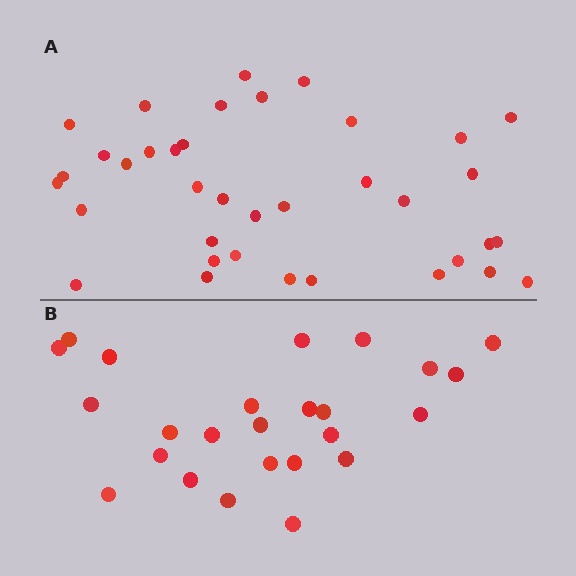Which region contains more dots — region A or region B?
Region A (the top region) has more dots.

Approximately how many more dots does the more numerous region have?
Region A has roughly 12 or so more dots than region B.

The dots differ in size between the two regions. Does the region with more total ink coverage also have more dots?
No. Region B has more total ink coverage because its dots are larger, but region A actually contains more individual dots. Total area can be misleading — the number of items is what matters here.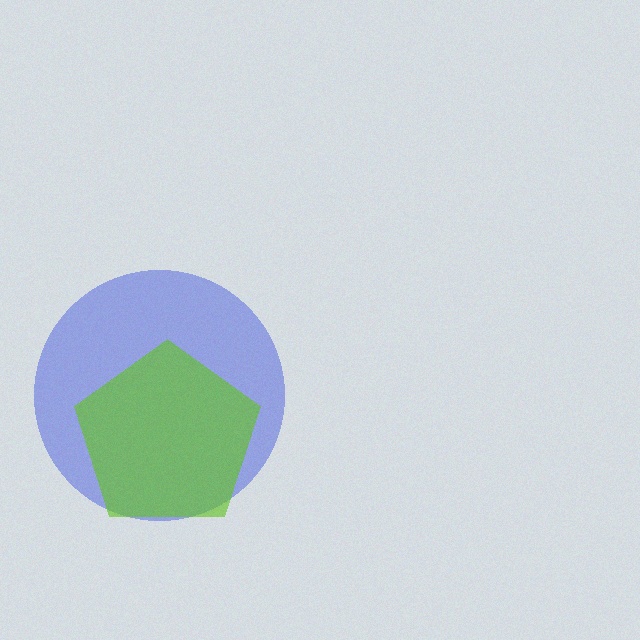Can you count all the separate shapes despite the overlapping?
Yes, there are 2 separate shapes.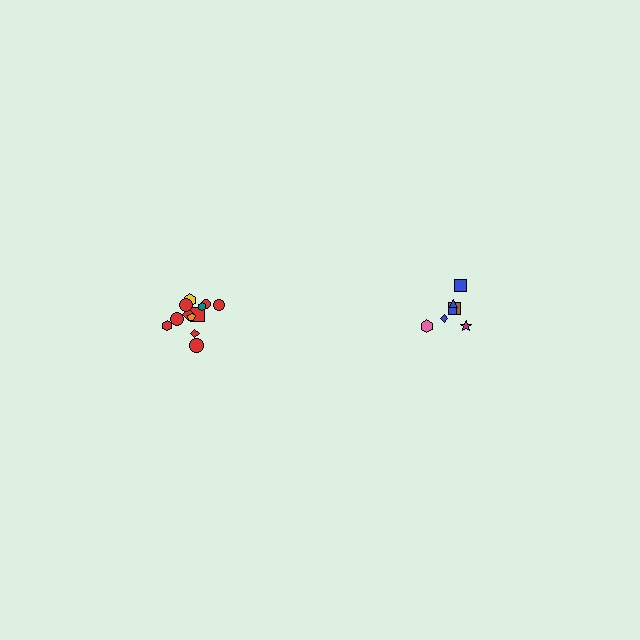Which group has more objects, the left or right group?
The left group.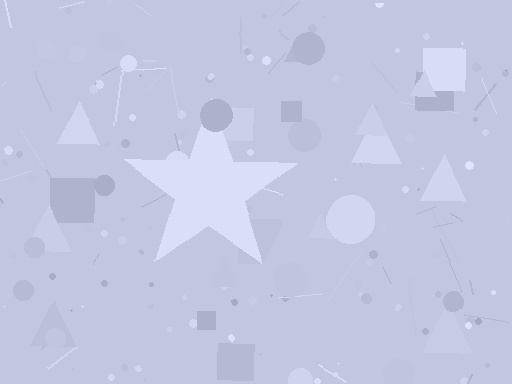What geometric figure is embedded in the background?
A star is embedded in the background.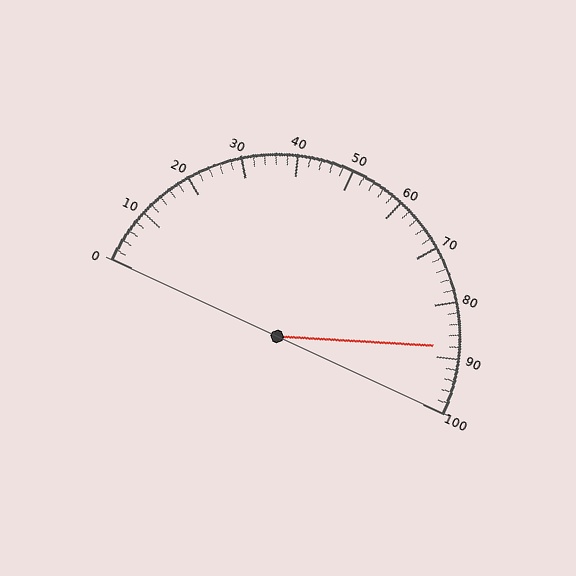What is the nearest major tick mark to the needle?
The nearest major tick mark is 90.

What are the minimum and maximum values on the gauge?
The gauge ranges from 0 to 100.